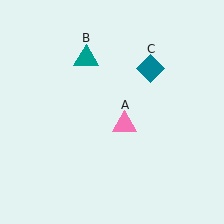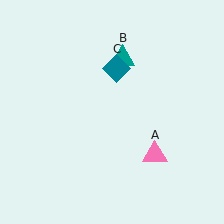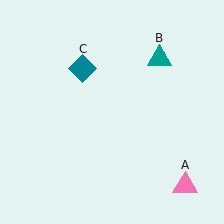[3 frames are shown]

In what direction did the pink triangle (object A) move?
The pink triangle (object A) moved down and to the right.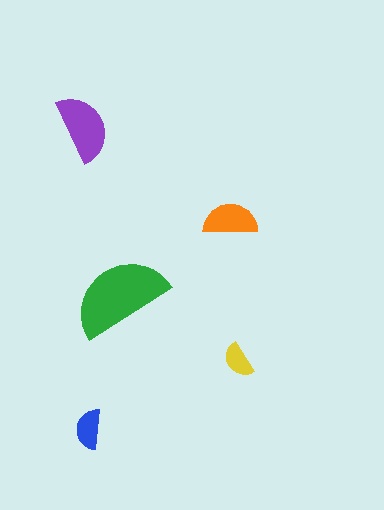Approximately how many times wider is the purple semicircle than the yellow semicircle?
About 2 times wider.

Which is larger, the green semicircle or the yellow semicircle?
The green one.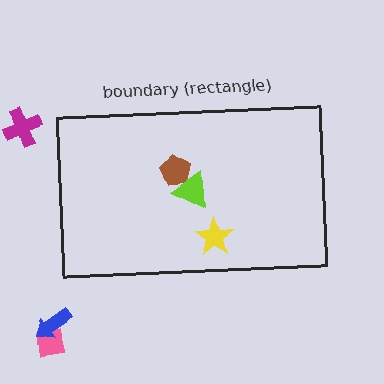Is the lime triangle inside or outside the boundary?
Inside.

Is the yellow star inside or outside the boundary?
Inside.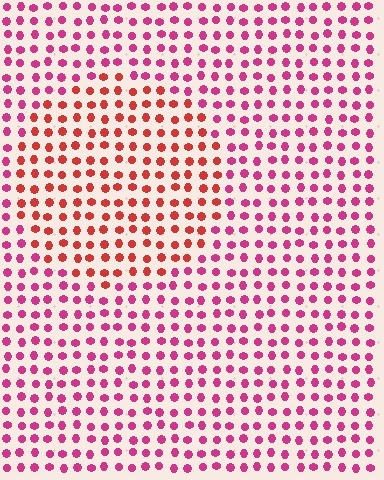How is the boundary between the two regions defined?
The boundary is defined purely by a slight shift in hue (about 34 degrees). Spacing, size, and orientation are identical on both sides.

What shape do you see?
I see a circle.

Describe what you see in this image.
The image is filled with small magenta elements in a uniform arrangement. A circle-shaped region is visible where the elements are tinted to a slightly different hue, forming a subtle color boundary.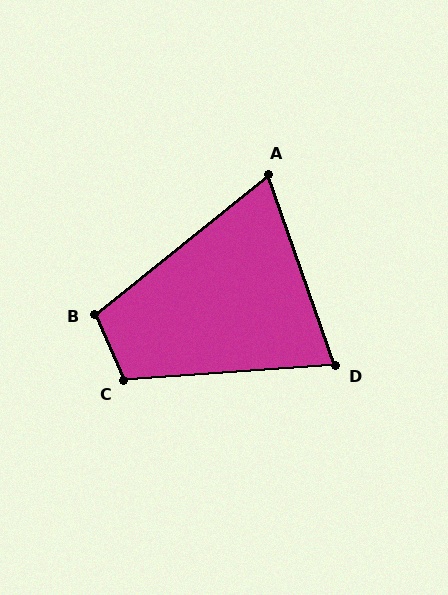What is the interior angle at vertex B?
Approximately 105 degrees (obtuse).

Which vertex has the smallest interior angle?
A, at approximately 71 degrees.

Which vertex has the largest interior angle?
C, at approximately 109 degrees.